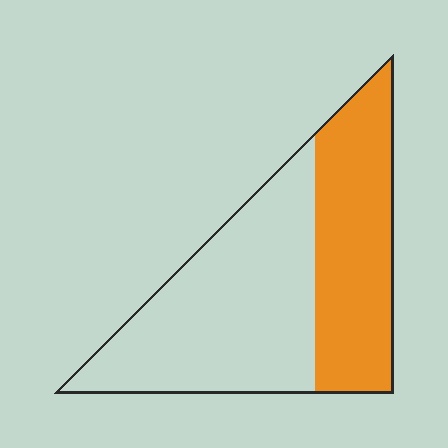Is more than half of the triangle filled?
No.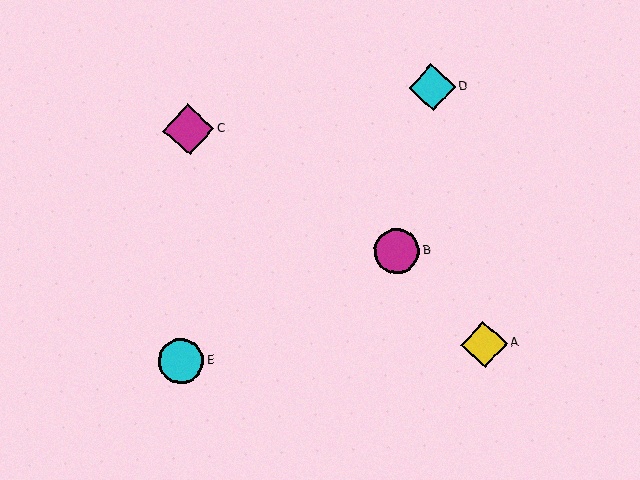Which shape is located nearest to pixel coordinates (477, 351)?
The yellow diamond (labeled A) at (484, 344) is nearest to that location.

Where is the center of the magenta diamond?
The center of the magenta diamond is at (188, 129).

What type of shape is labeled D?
Shape D is a cyan diamond.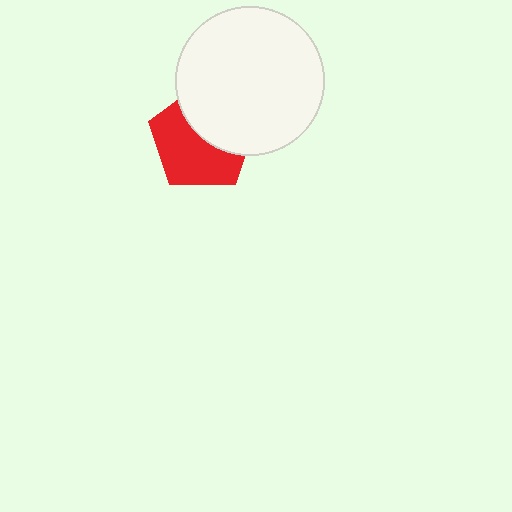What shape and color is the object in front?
The object in front is a white circle.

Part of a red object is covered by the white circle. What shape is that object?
It is a pentagon.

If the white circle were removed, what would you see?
You would see the complete red pentagon.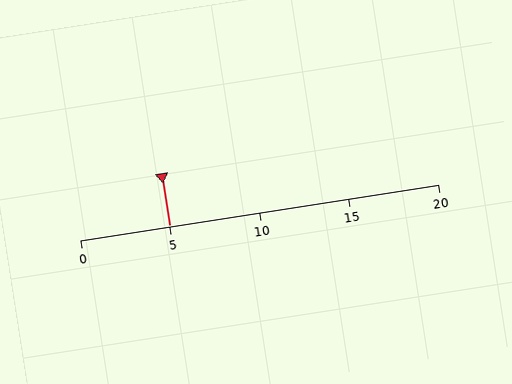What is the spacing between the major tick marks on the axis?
The major ticks are spaced 5 apart.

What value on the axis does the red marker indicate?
The marker indicates approximately 5.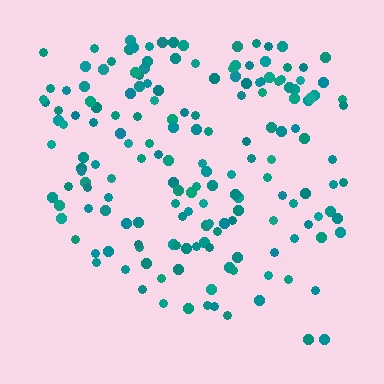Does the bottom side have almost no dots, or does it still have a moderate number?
Still a moderate number, just noticeably fewer than the top.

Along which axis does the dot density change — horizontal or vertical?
Vertical.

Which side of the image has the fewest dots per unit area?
The bottom.